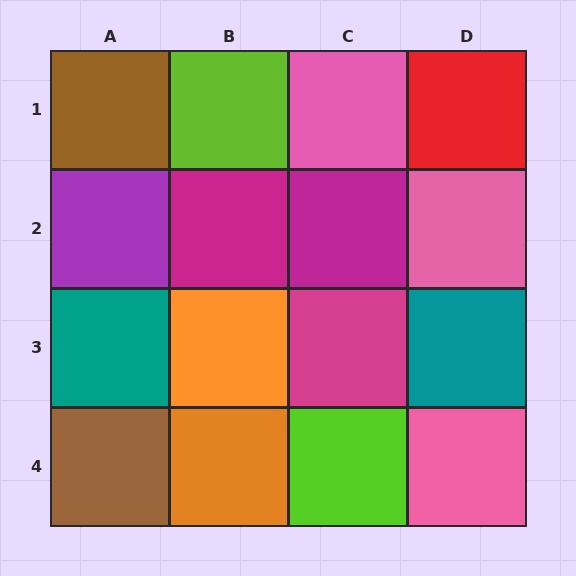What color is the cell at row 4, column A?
Brown.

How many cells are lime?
2 cells are lime.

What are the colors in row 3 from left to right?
Teal, orange, magenta, teal.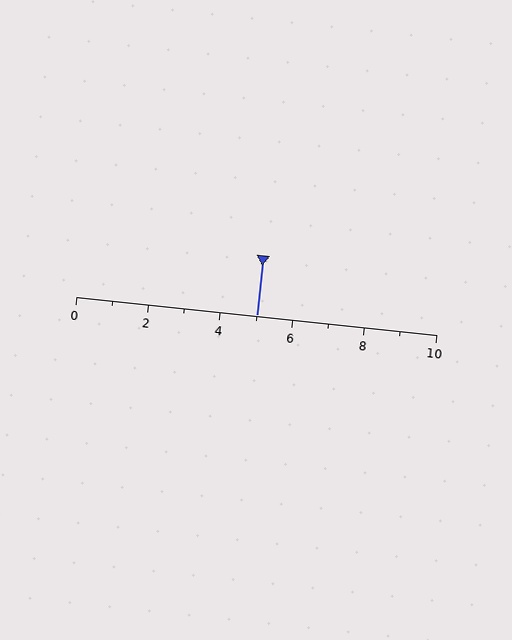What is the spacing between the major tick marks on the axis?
The major ticks are spaced 2 apart.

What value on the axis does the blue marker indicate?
The marker indicates approximately 5.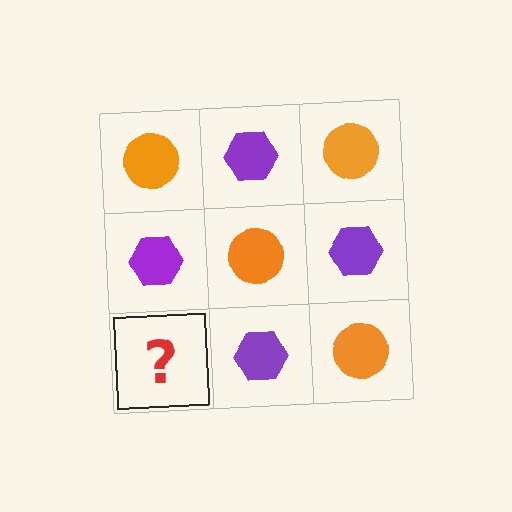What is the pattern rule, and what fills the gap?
The rule is that it alternates orange circle and purple hexagon in a checkerboard pattern. The gap should be filled with an orange circle.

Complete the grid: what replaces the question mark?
The question mark should be replaced with an orange circle.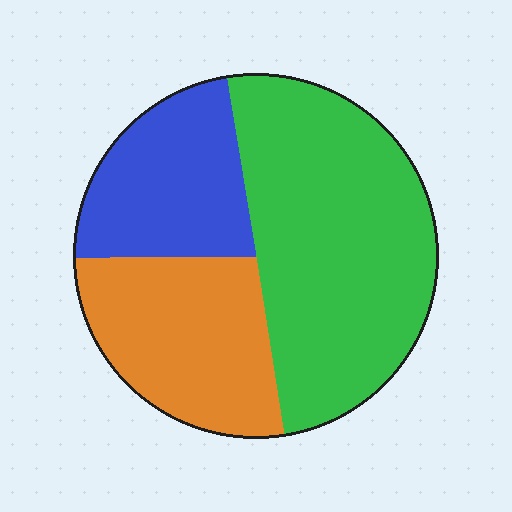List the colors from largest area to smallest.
From largest to smallest: green, orange, blue.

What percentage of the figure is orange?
Orange takes up about one quarter (1/4) of the figure.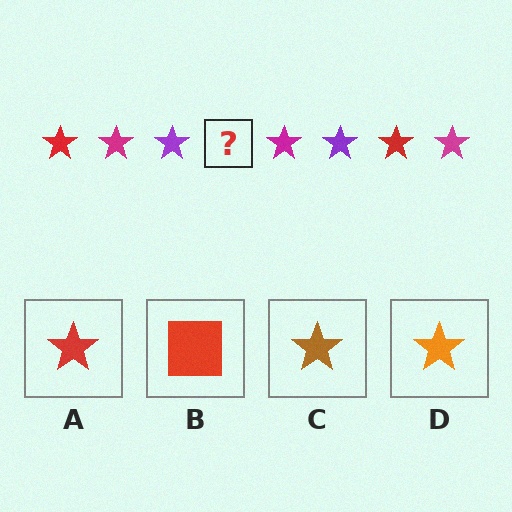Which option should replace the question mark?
Option A.